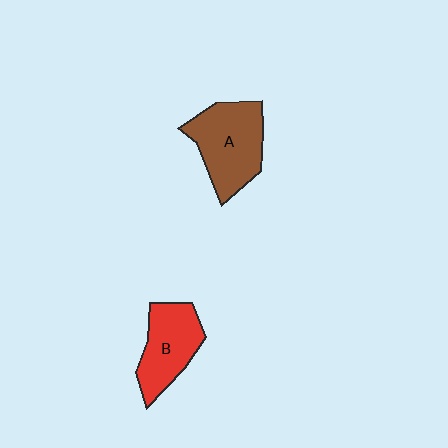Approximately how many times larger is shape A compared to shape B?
Approximately 1.2 times.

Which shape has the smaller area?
Shape B (red).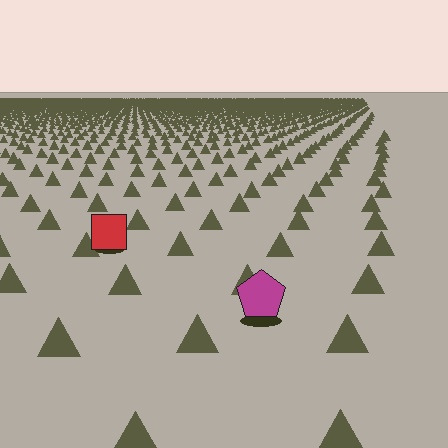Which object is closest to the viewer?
The magenta pentagon is closest. The texture marks near it are larger and more spread out.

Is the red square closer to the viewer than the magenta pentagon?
No. The magenta pentagon is closer — you can tell from the texture gradient: the ground texture is coarser near it.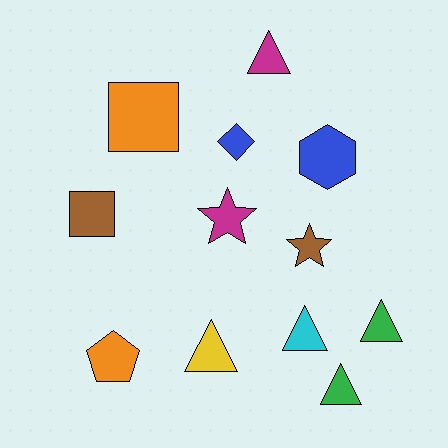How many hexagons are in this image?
There is 1 hexagon.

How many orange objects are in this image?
There are 2 orange objects.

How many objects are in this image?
There are 12 objects.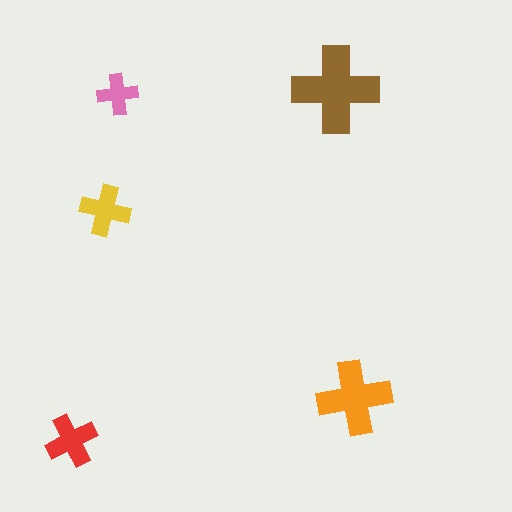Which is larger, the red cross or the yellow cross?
The red one.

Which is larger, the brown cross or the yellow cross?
The brown one.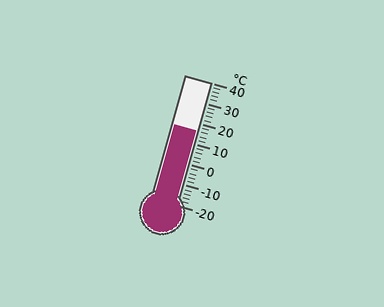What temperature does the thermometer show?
The thermometer shows approximately 16°C.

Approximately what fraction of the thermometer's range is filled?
The thermometer is filled to approximately 60% of its range.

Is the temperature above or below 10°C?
The temperature is above 10°C.